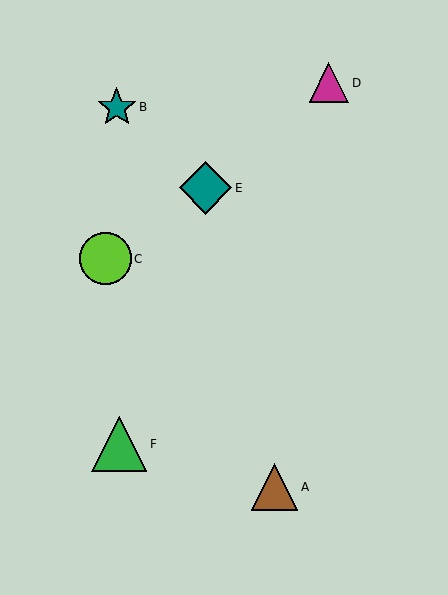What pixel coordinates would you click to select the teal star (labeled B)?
Click at (117, 107) to select the teal star B.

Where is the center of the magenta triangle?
The center of the magenta triangle is at (329, 83).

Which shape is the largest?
The green triangle (labeled F) is the largest.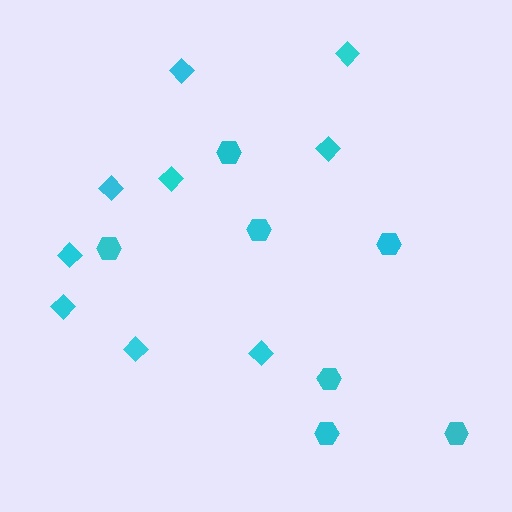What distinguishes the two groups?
There are 2 groups: one group of diamonds (9) and one group of hexagons (7).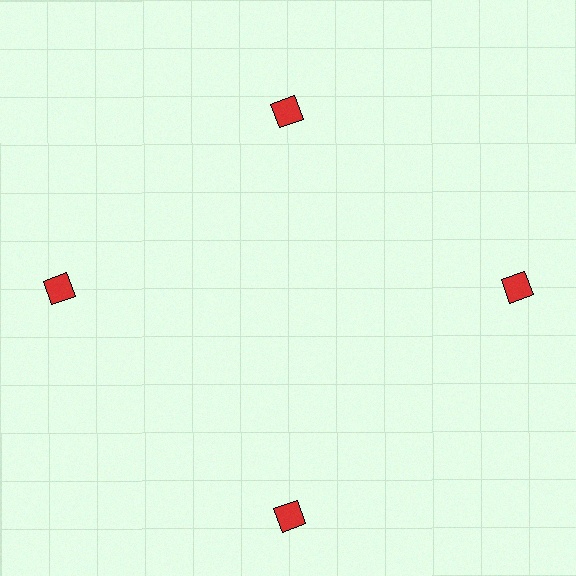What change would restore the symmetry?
The symmetry would be restored by moving it outward, back onto the ring so that all 4 squares sit at equal angles and equal distance from the center.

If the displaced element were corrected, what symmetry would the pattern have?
It would have 4-fold rotational symmetry — the pattern would map onto itself every 90 degrees.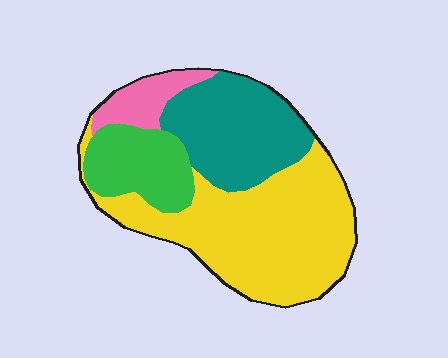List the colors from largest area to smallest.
From largest to smallest: yellow, teal, green, pink.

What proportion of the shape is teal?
Teal covers around 25% of the shape.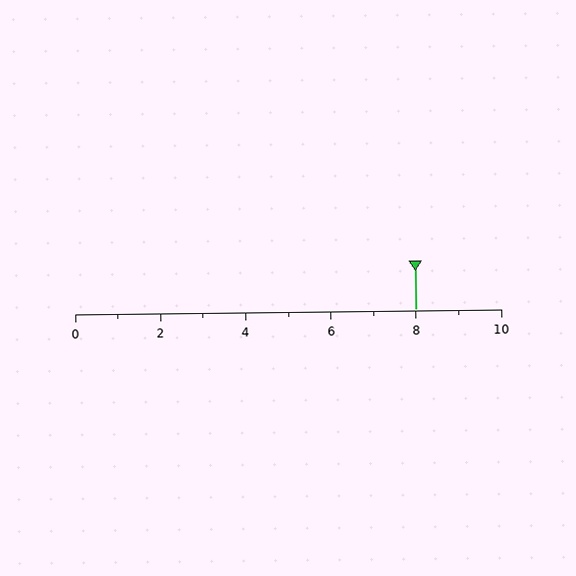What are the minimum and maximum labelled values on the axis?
The axis runs from 0 to 10.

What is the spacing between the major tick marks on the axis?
The major ticks are spaced 2 apart.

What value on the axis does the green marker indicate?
The marker indicates approximately 8.